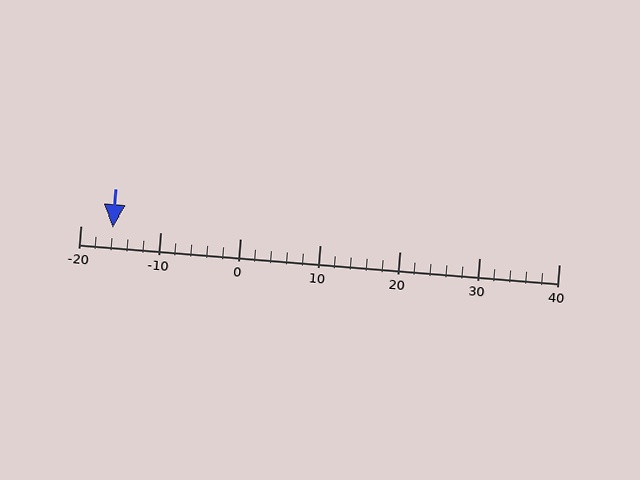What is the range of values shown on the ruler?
The ruler shows values from -20 to 40.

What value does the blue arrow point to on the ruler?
The blue arrow points to approximately -16.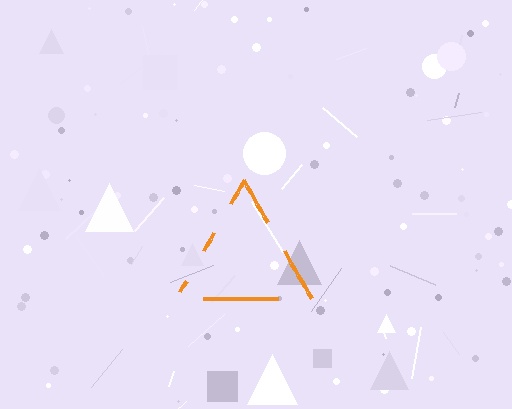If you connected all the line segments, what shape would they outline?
They would outline a triangle.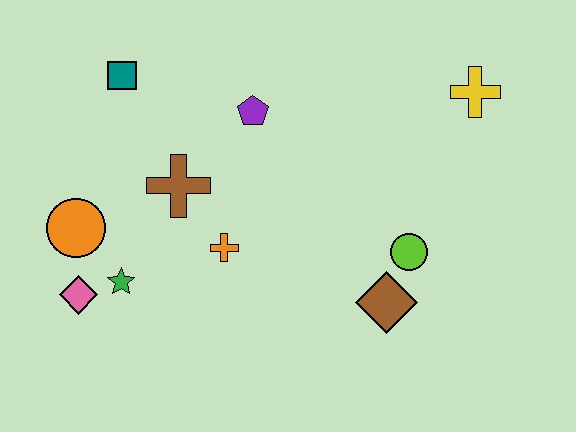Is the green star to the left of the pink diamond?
No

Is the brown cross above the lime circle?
Yes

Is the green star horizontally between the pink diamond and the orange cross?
Yes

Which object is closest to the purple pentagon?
The brown cross is closest to the purple pentagon.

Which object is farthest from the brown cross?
The yellow cross is farthest from the brown cross.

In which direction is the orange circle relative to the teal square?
The orange circle is below the teal square.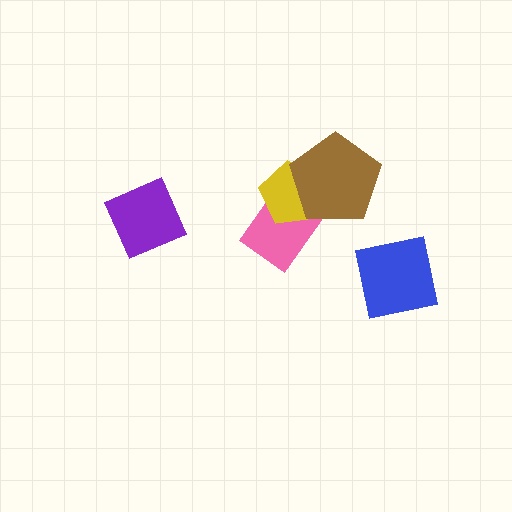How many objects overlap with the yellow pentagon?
2 objects overlap with the yellow pentagon.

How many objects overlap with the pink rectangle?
2 objects overlap with the pink rectangle.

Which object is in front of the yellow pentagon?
The brown pentagon is in front of the yellow pentagon.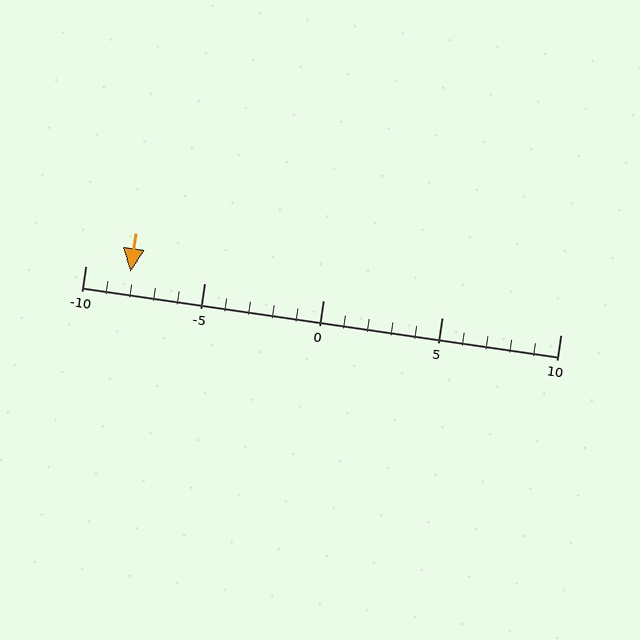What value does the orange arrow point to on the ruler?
The orange arrow points to approximately -8.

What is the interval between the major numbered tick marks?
The major tick marks are spaced 5 units apart.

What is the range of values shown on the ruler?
The ruler shows values from -10 to 10.